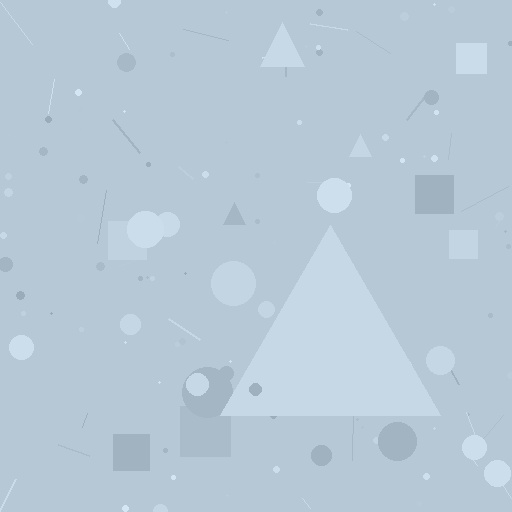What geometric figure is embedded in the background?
A triangle is embedded in the background.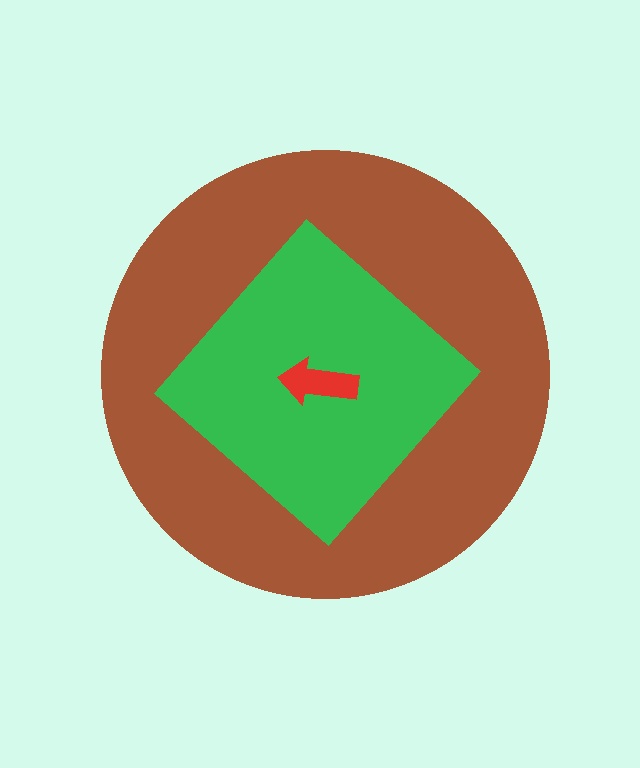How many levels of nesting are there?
3.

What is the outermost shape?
The brown circle.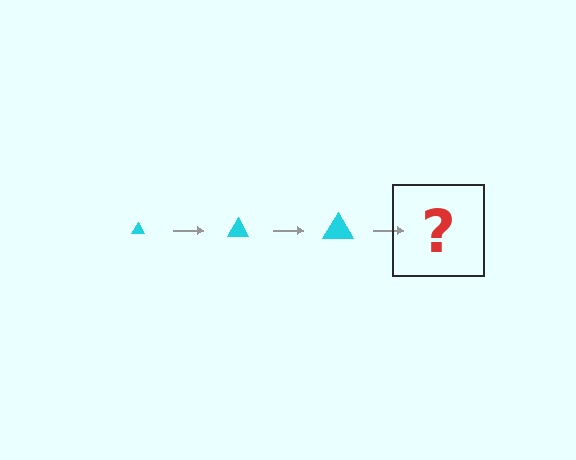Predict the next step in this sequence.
The next step is a cyan triangle, larger than the previous one.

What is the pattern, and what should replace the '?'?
The pattern is that the triangle gets progressively larger each step. The '?' should be a cyan triangle, larger than the previous one.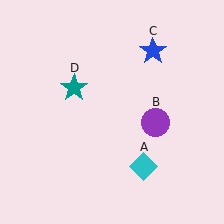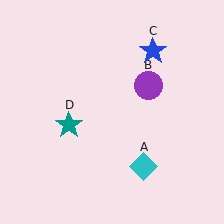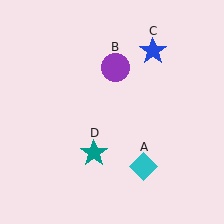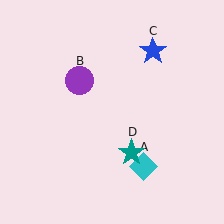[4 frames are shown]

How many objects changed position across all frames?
2 objects changed position: purple circle (object B), teal star (object D).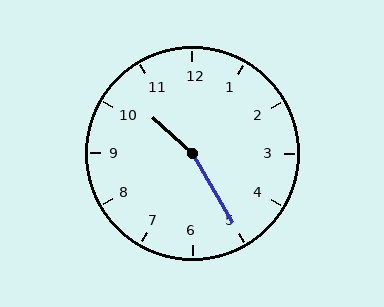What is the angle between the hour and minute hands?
Approximately 162 degrees.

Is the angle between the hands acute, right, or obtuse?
It is obtuse.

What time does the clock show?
10:25.